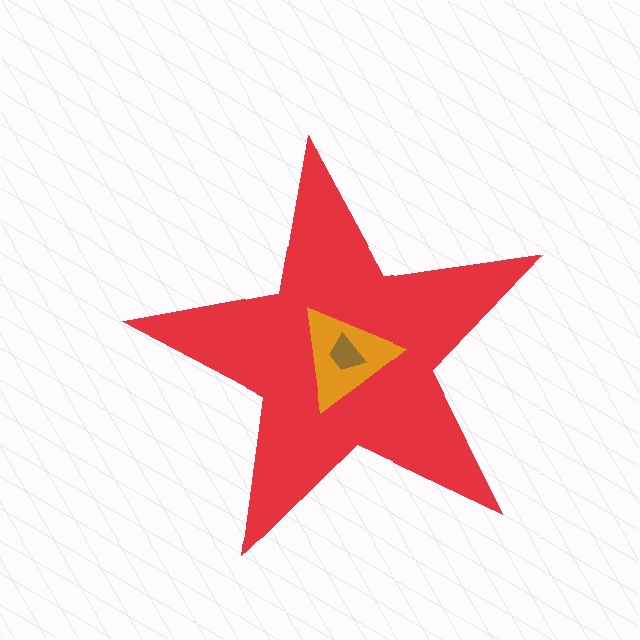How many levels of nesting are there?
3.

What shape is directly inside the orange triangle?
The brown trapezoid.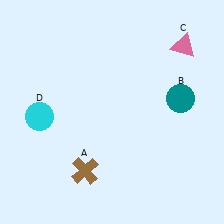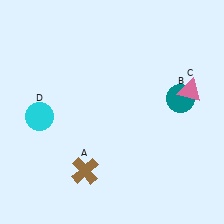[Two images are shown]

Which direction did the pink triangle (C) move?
The pink triangle (C) moved down.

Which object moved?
The pink triangle (C) moved down.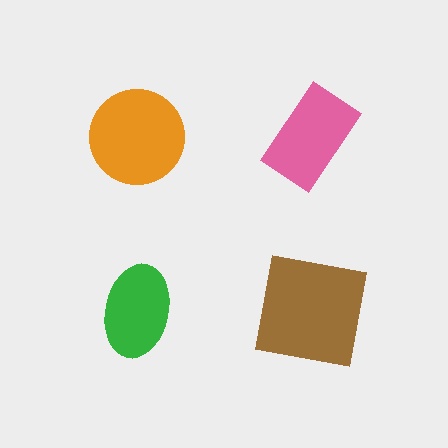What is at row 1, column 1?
An orange circle.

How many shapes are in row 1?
2 shapes.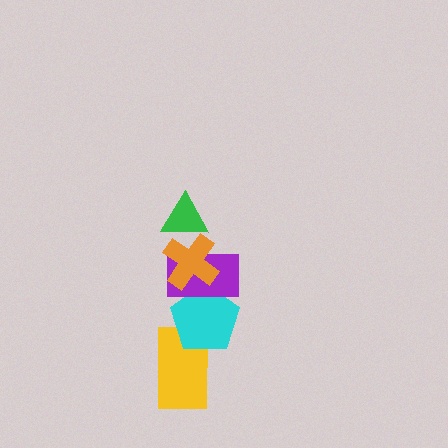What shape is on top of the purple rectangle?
The orange cross is on top of the purple rectangle.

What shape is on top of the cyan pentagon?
The purple rectangle is on top of the cyan pentagon.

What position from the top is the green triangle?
The green triangle is 1st from the top.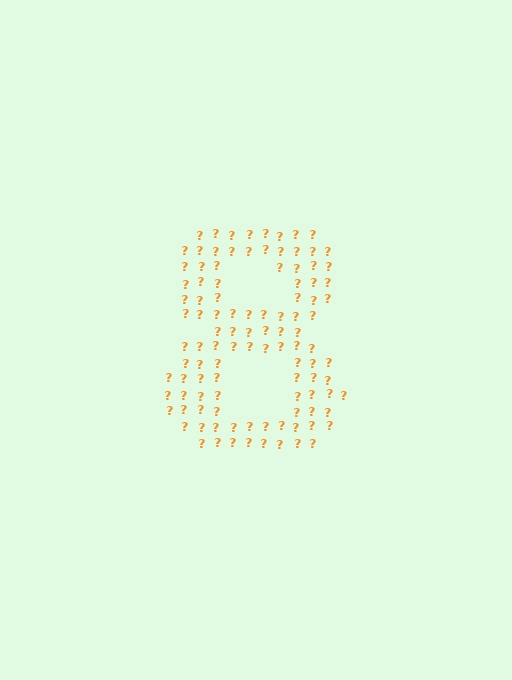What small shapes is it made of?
It is made of small question marks.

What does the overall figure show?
The overall figure shows the digit 8.